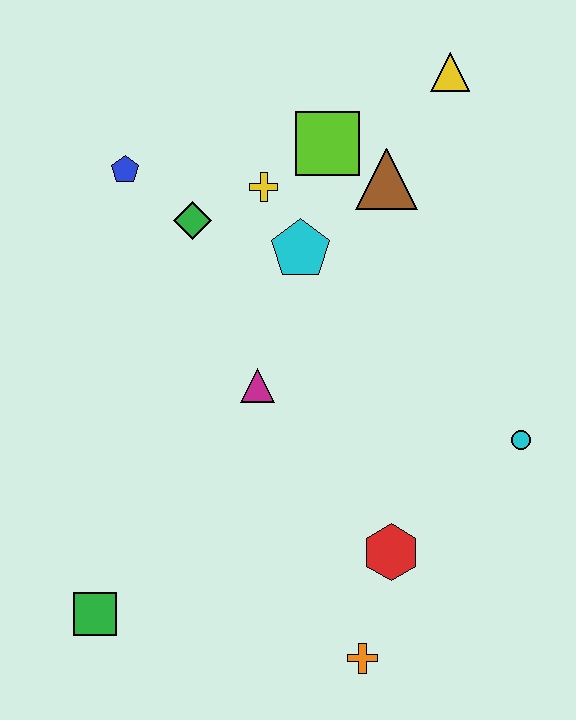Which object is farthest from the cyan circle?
The blue pentagon is farthest from the cyan circle.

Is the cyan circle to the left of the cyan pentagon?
No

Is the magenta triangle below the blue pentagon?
Yes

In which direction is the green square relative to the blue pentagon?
The green square is below the blue pentagon.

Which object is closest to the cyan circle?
The red hexagon is closest to the cyan circle.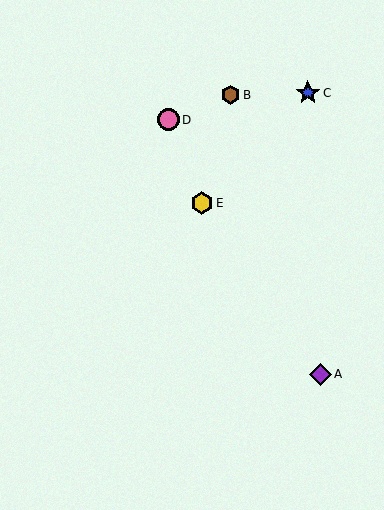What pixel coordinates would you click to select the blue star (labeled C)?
Click at (308, 93) to select the blue star C.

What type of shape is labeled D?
Shape D is a pink circle.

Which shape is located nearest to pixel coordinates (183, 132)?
The pink circle (labeled D) at (168, 120) is nearest to that location.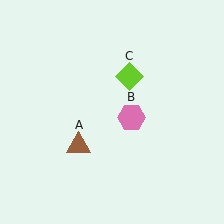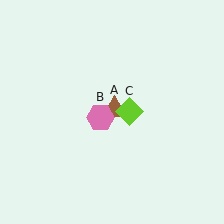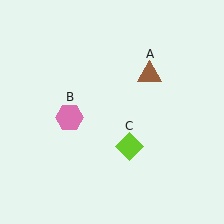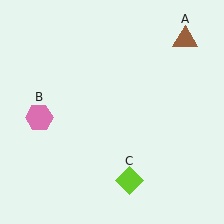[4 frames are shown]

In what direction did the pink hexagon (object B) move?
The pink hexagon (object B) moved left.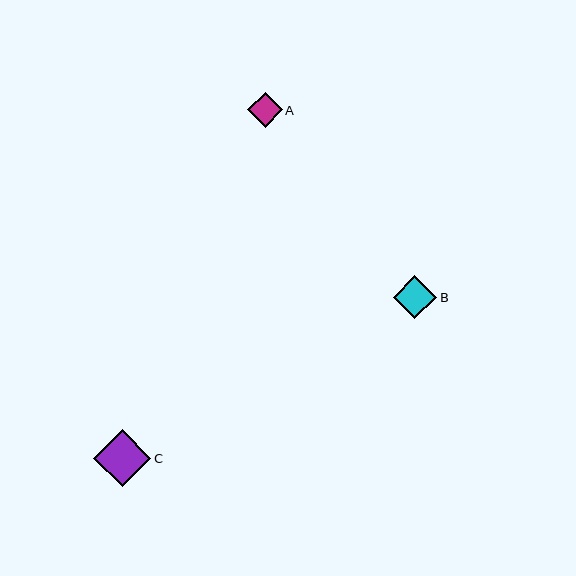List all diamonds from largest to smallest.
From largest to smallest: C, B, A.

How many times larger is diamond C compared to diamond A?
Diamond C is approximately 1.6 times the size of diamond A.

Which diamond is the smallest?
Diamond A is the smallest with a size of approximately 35 pixels.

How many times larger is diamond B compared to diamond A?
Diamond B is approximately 1.3 times the size of diamond A.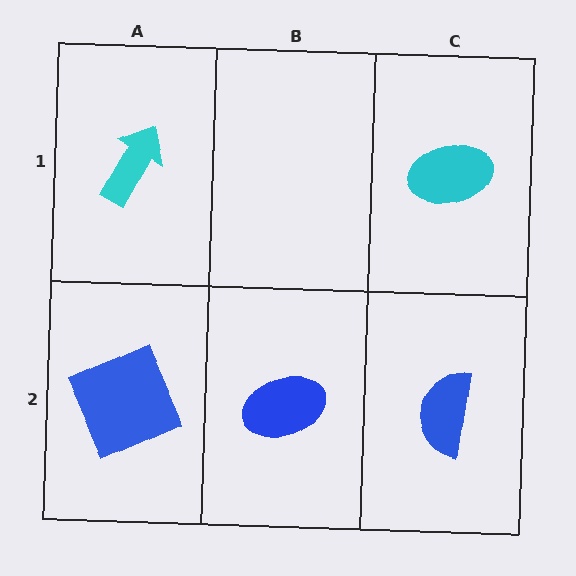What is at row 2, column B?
A blue ellipse.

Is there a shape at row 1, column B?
No, that cell is empty.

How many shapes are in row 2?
3 shapes.